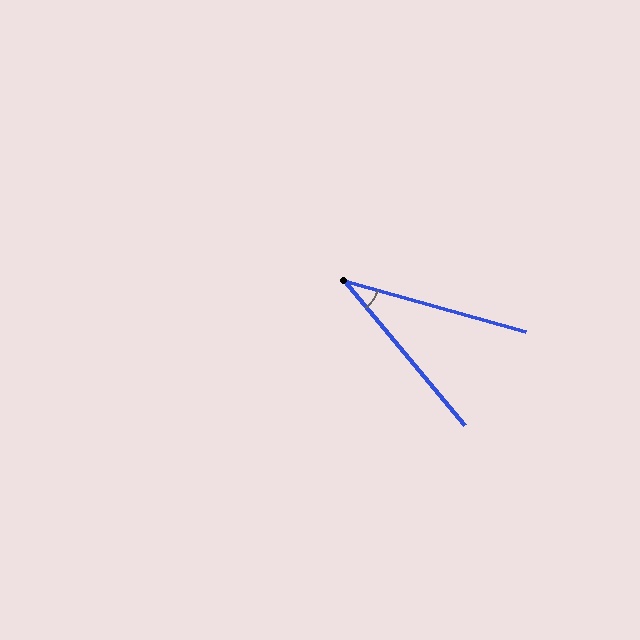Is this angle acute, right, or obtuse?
It is acute.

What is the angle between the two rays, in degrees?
Approximately 34 degrees.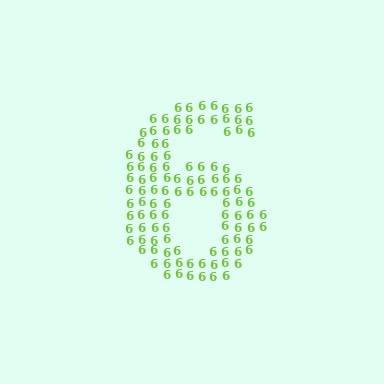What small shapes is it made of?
It is made of small digit 6's.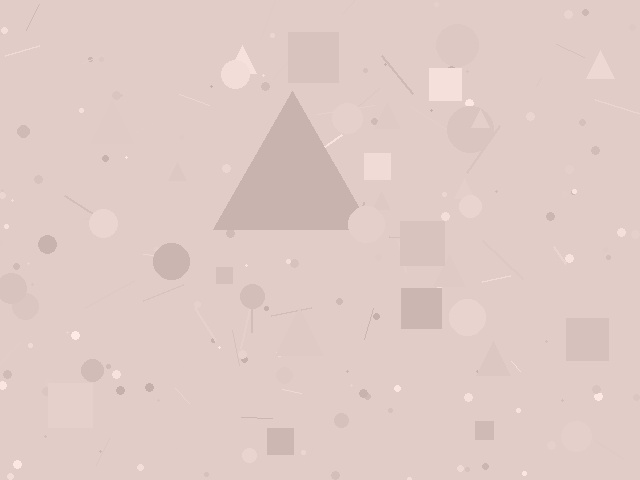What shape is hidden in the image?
A triangle is hidden in the image.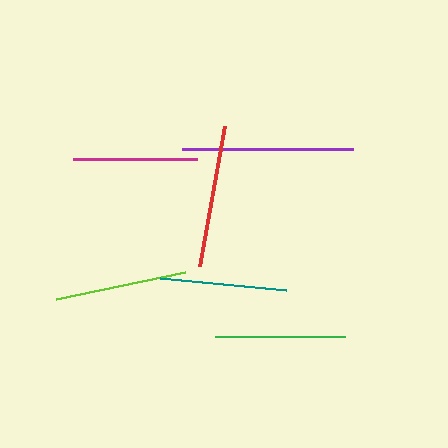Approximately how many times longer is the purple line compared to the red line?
The purple line is approximately 1.2 times the length of the red line.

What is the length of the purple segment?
The purple segment is approximately 171 pixels long.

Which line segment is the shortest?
The magenta line is the shortest at approximately 125 pixels.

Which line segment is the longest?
The purple line is the longest at approximately 171 pixels.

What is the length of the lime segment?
The lime segment is approximately 132 pixels long.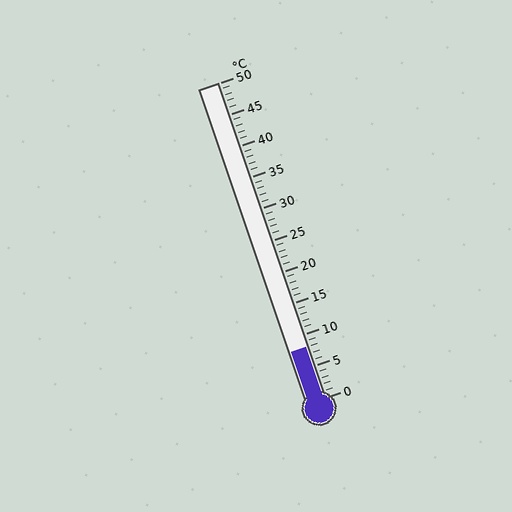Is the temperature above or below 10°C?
The temperature is below 10°C.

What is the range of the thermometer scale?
The thermometer scale ranges from 0°C to 50°C.